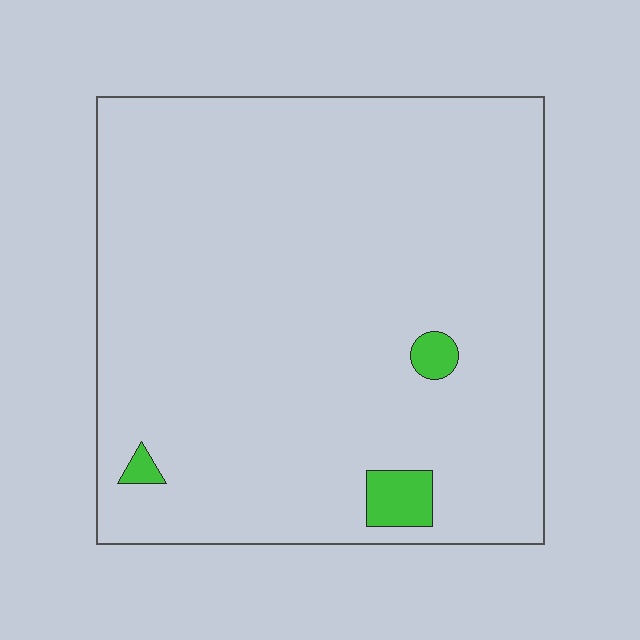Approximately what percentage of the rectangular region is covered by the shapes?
Approximately 5%.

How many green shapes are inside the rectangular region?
3.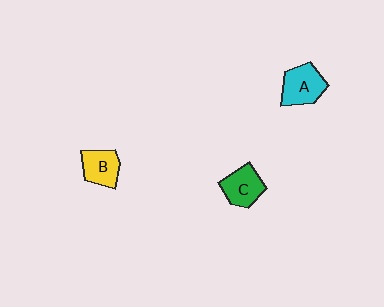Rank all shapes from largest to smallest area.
From largest to smallest: A (cyan), C (green), B (yellow).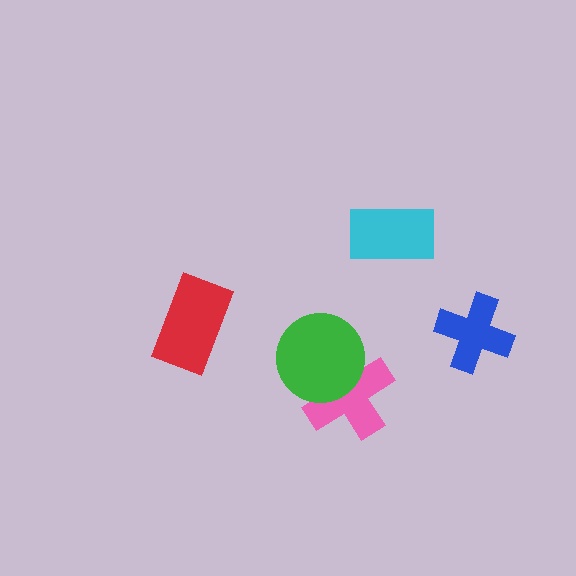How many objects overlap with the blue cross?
0 objects overlap with the blue cross.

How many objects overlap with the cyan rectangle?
0 objects overlap with the cyan rectangle.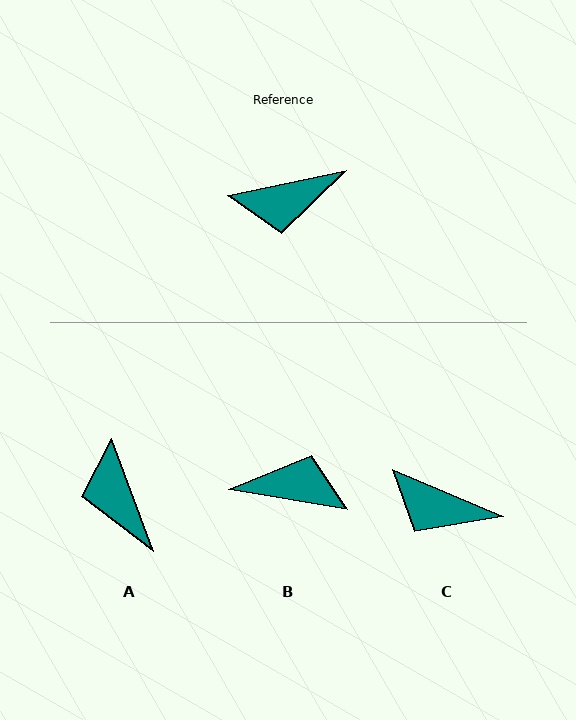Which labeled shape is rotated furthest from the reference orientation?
B, about 159 degrees away.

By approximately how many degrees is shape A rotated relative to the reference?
Approximately 81 degrees clockwise.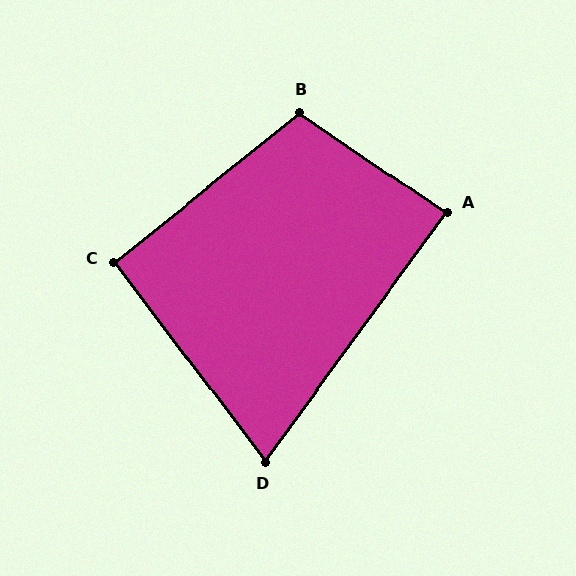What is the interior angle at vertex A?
Approximately 88 degrees (approximately right).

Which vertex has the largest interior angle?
B, at approximately 107 degrees.